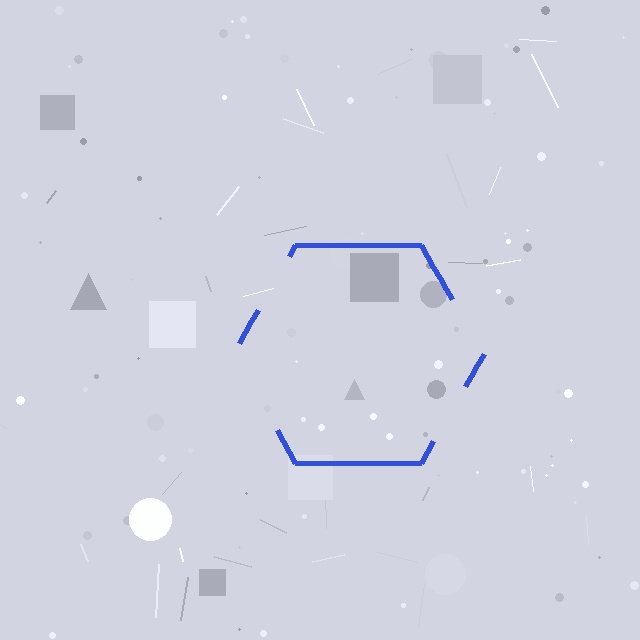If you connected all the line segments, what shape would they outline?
They would outline a hexagon.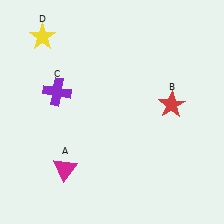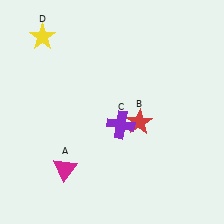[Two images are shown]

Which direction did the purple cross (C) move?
The purple cross (C) moved right.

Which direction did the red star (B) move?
The red star (B) moved left.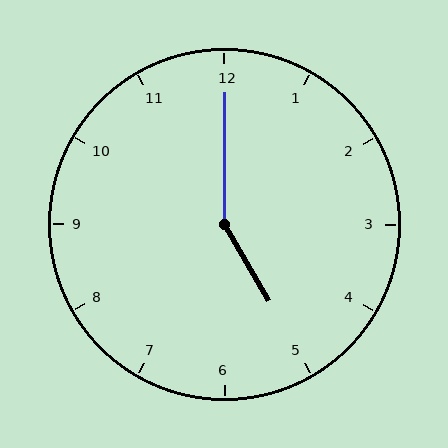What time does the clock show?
5:00.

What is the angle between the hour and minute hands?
Approximately 150 degrees.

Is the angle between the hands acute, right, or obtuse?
It is obtuse.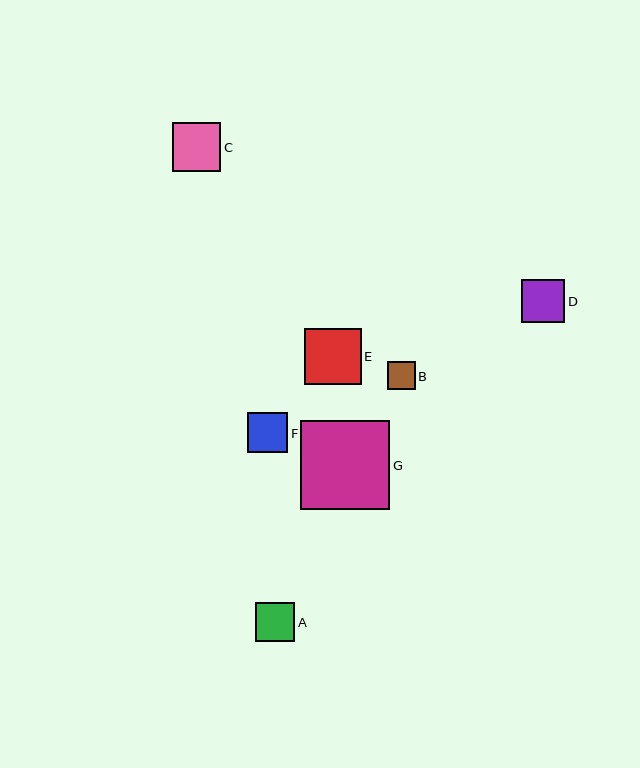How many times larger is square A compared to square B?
Square A is approximately 1.4 times the size of square B.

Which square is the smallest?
Square B is the smallest with a size of approximately 28 pixels.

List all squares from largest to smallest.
From largest to smallest: G, E, C, D, F, A, B.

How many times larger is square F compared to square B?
Square F is approximately 1.4 times the size of square B.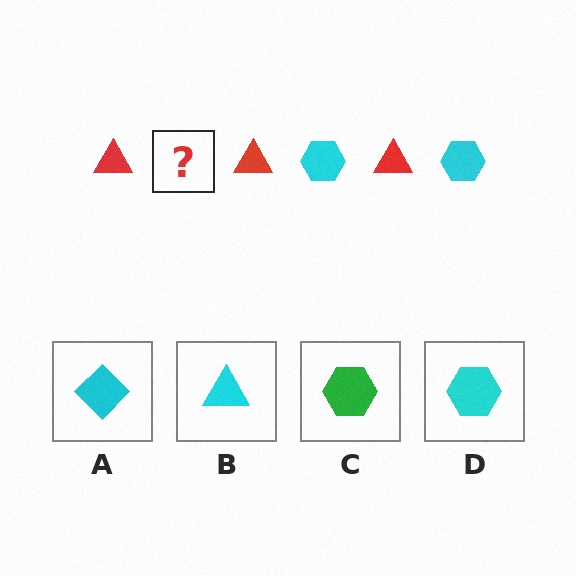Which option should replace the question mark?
Option D.